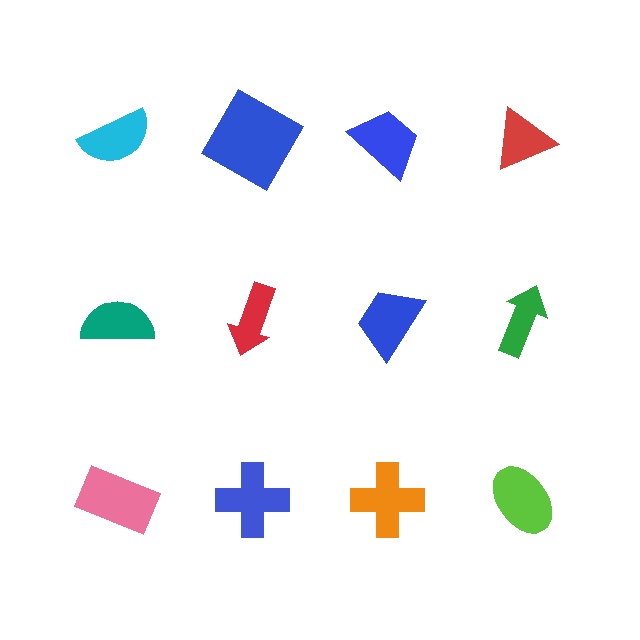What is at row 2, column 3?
A blue trapezoid.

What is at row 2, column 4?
A green arrow.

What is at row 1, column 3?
A blue trapezoid.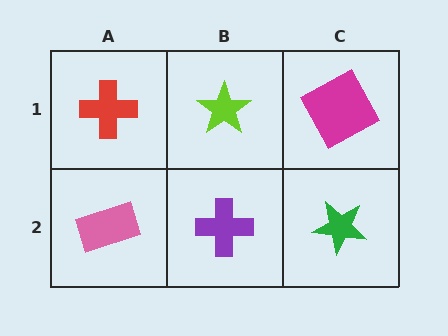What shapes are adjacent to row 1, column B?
A purple cross (row 2, column B), a red cross (row 1, column A), a magenta square (row 1, column C).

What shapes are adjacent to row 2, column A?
A red cross (row 1, column A), a purple cross (row 2, column B).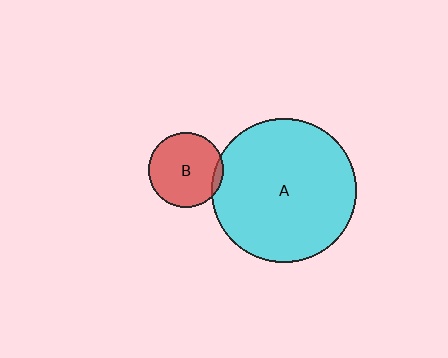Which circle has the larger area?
Circle A (cyan).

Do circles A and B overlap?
Yes.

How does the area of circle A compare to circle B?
Approximately 3.7 times.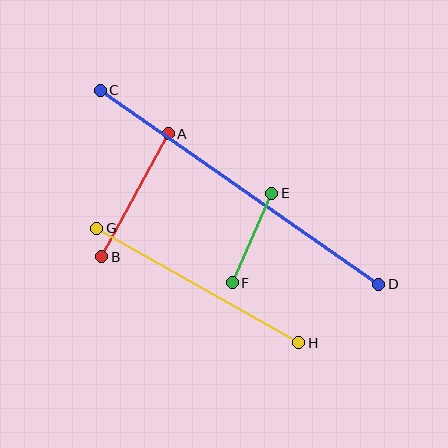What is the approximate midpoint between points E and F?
The midpoint is at approximately (252, 238) pixels.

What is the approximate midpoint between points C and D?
The midpoint is at approximately (239, 187) pixels.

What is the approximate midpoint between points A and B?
The midpoint is at approximately (135, 195) pixels.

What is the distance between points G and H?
The distance is approximately 232 pixels.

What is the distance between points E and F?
The distance is approximately 98 pixels.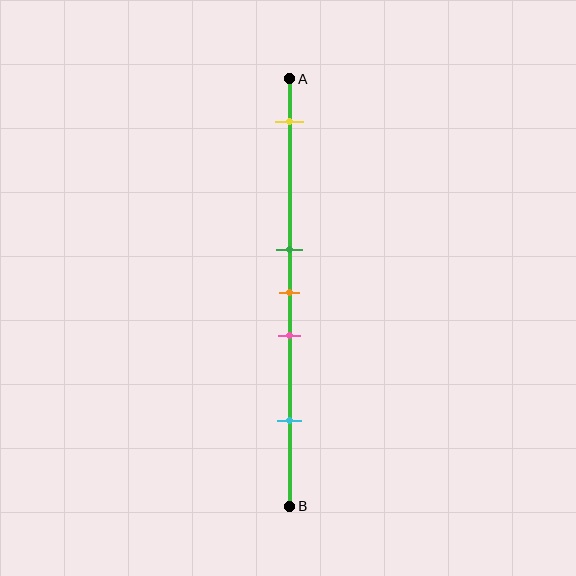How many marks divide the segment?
There are 5 marks dividing the segment.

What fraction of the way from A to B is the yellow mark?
The yellow mark is approximately 10% (0.1) of the way from A to B.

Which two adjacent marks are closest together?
The green and orange marks are the closest adjacent pair.